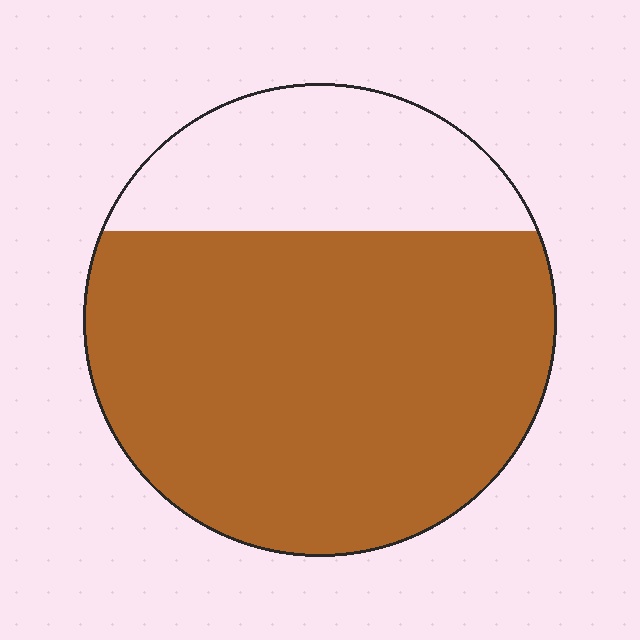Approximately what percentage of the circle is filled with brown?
Approximately 75%.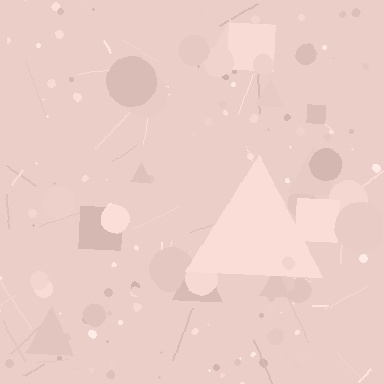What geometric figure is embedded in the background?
A triangle is embedded in the background.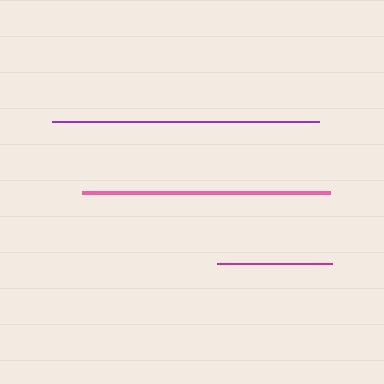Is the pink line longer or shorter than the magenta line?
The pink line is longer than the magenta line.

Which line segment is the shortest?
The magenta line is the shortest at approximately 116 pixels.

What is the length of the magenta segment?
The magenta segment is approximately 116 pixels long.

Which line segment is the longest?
The purple line is the longest at approximately 267 pixels.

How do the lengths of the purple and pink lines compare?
The purple and pink lines are approximately the same length.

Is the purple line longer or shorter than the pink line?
The purple line is longer than the pink line.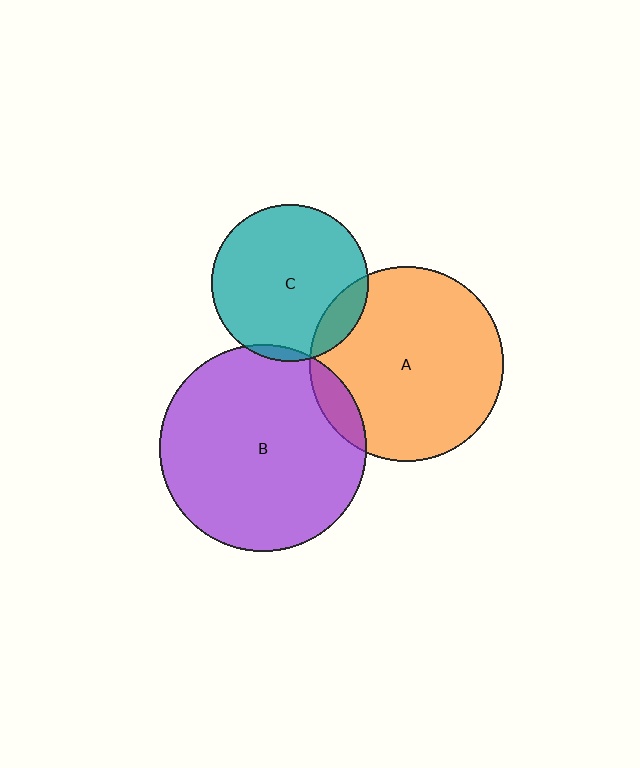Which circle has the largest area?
Circle B (purple).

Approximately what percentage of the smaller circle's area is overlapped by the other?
Approximately 10%.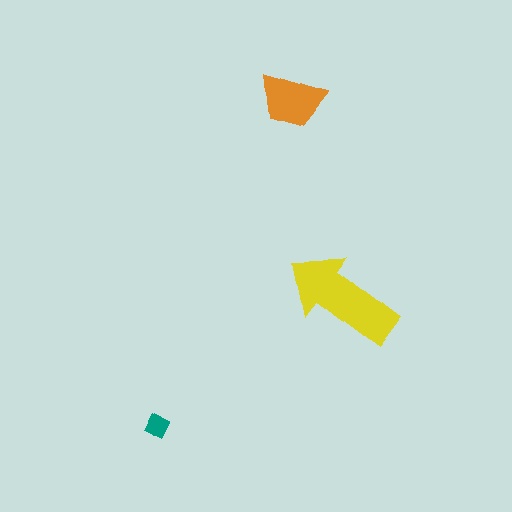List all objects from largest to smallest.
The yellow arrow, the orange trapezoid, the teal diamond.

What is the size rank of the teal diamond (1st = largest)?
3rd.